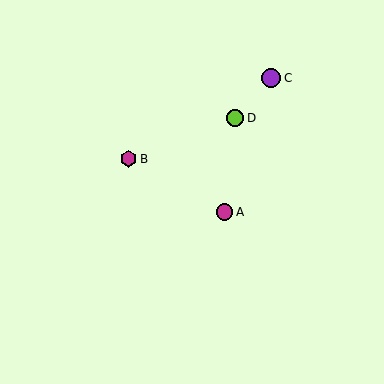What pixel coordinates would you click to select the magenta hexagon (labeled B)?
Click at (128, 159) to select the magenta hexagon B.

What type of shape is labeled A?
Shape A is a magenta circle.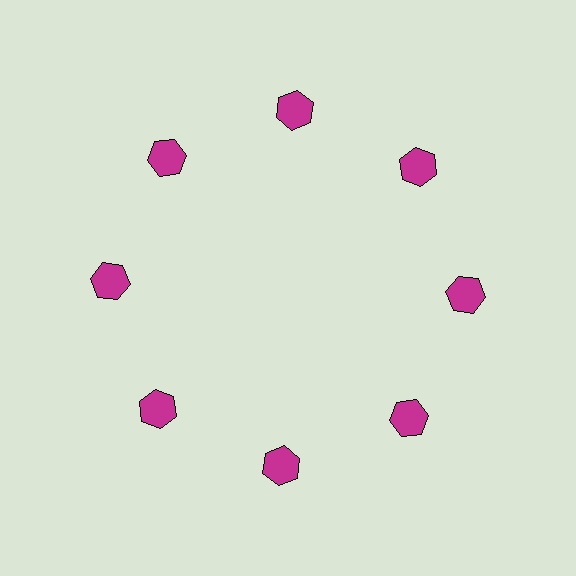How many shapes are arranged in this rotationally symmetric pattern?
There are 8 shapes, arranged in 8 groups of 1.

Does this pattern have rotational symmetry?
Yes, this pattern has 8-fold rotational symmetry. It looks the same after rotating 45 degrees around the center.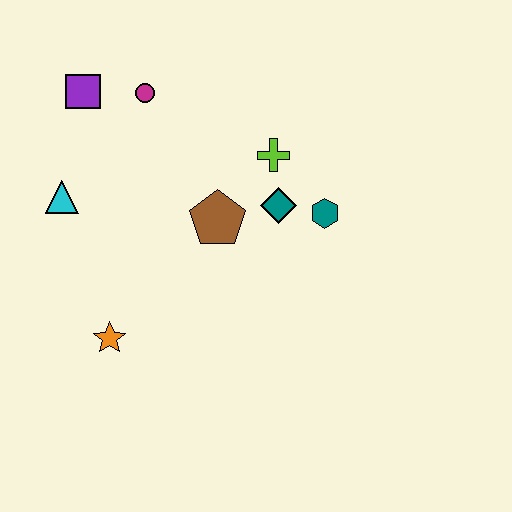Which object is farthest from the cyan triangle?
The teal hexagon is farthest from the cyan triangle.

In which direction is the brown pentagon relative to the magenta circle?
The brown pentagon is below the magenta circle.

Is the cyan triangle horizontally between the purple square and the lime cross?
No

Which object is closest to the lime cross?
The teal diamond is closest to the lime cross.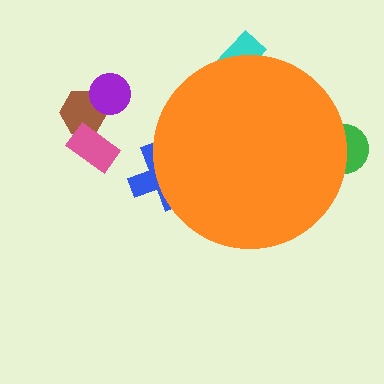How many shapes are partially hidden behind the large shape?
3 shapes are partially hidden.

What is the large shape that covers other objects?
An orange circle.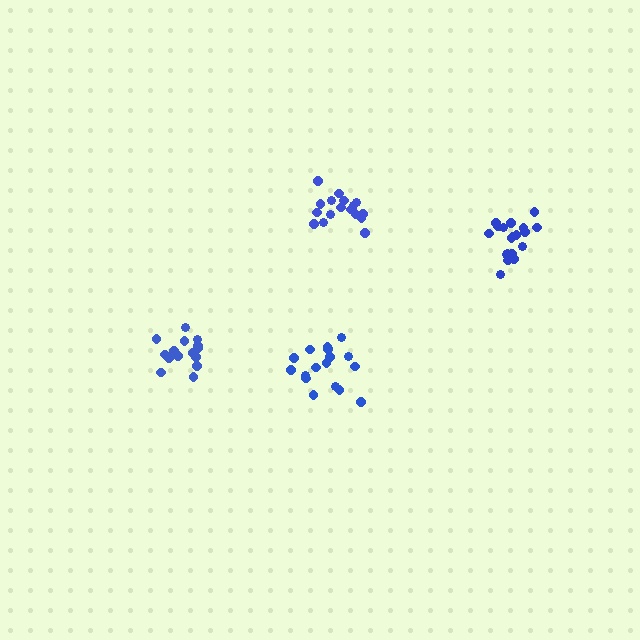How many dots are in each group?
Group 1: 15 dots, Group 2: 17 dots, Group 3: 17 dots, Group 4: 20 dots (69 total).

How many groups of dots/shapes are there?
There are 4 groups.